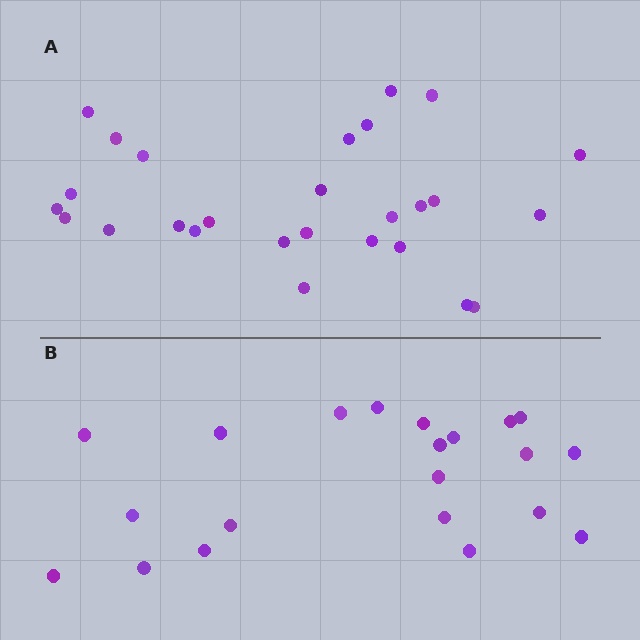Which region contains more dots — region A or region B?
Region A (the top region) has more dots.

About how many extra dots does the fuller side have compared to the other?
Region A has about 6 more dots than region B.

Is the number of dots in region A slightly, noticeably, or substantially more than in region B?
Region A has noticeably more, but not dramatically so. The ratio is roughly 1.3 to 1.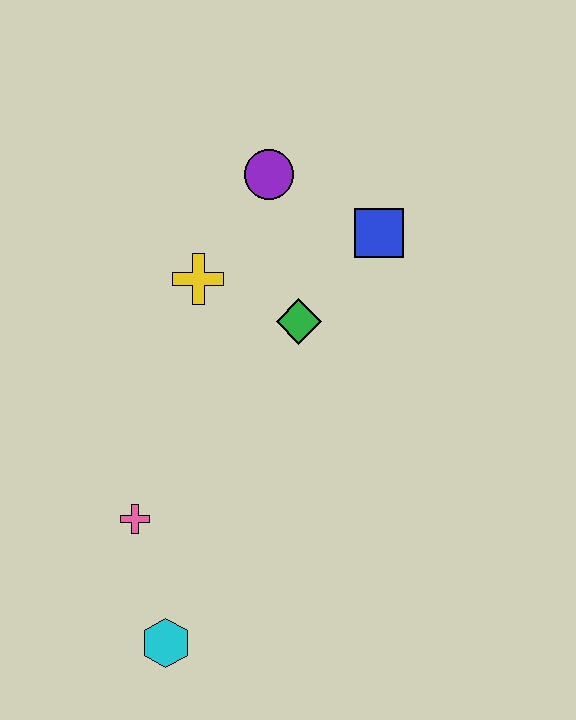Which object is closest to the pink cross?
The cyan hexagon is closest to the pink cross.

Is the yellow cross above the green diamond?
Yes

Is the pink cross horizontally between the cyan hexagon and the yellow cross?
No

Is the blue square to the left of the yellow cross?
No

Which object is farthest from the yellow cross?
The cyan hexagon is farthest from the yellow cross.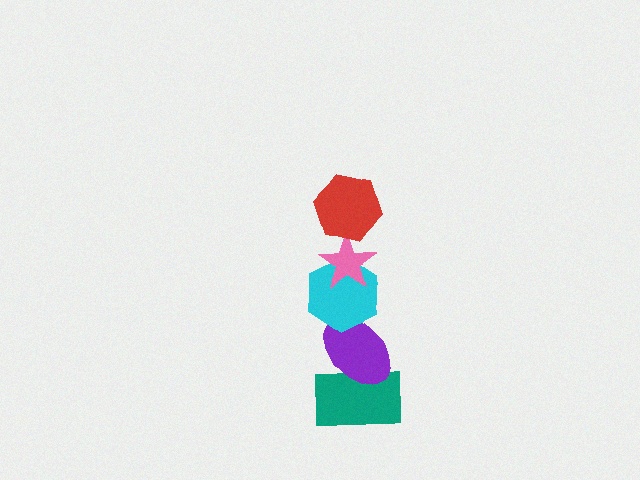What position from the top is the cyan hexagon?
The cyan hexagon is 3rd from the top.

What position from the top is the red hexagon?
The red hexagon is 1st from the top.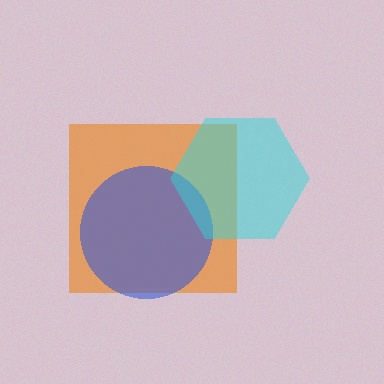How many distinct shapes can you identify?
There are 3 distinct shapes: an orange square, a blue circle, a cyan hexagon.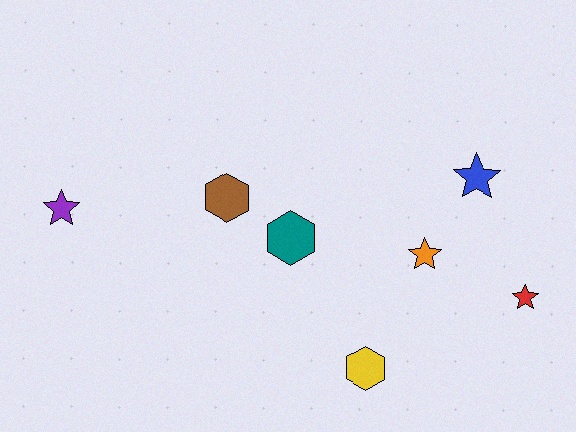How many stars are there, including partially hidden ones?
There are 4 stars.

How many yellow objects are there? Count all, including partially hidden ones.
There is 1 yellow object.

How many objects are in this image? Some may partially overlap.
There are 7 objects.